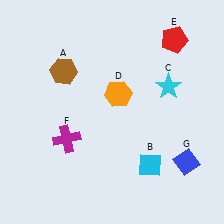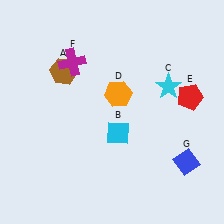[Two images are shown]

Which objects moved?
The objects that moved are: the cyan diamond (B), the red pentagon (E), the magenta cross (F).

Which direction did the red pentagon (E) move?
The red pentagon (E) moved down.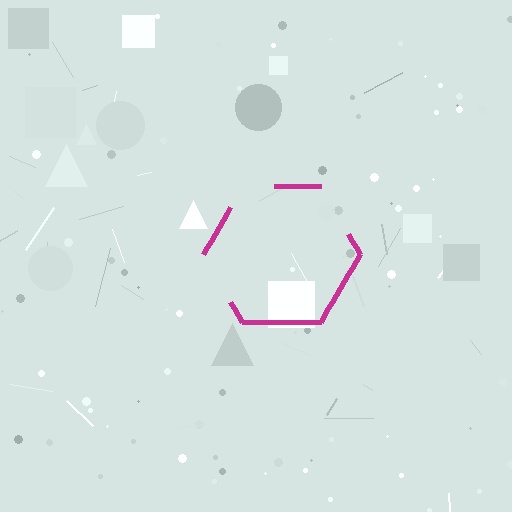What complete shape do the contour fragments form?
The contour fragments form a hexagon.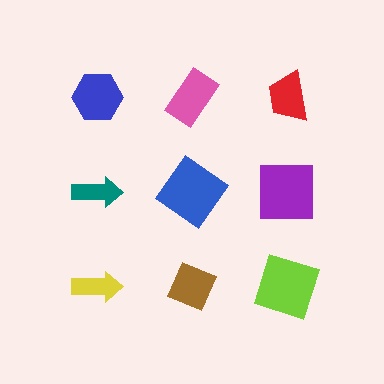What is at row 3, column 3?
A lime square.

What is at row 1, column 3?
A red trapezoid.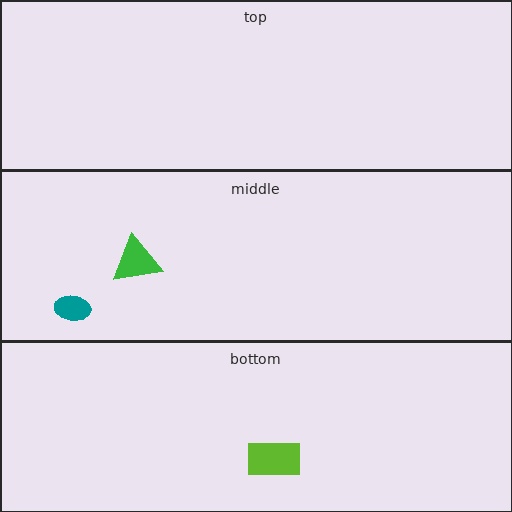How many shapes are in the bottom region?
1.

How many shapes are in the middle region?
2.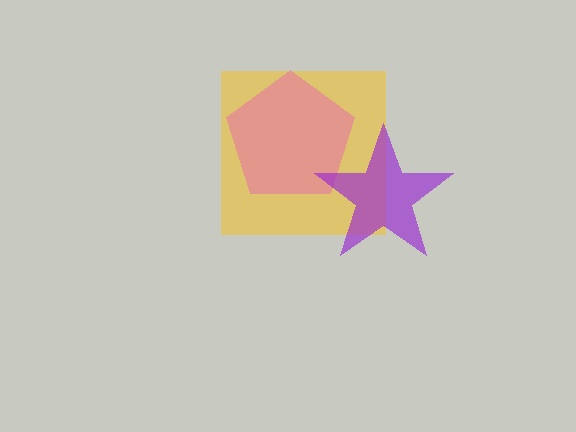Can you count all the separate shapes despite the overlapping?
Yes, there are 3 separate shapes.